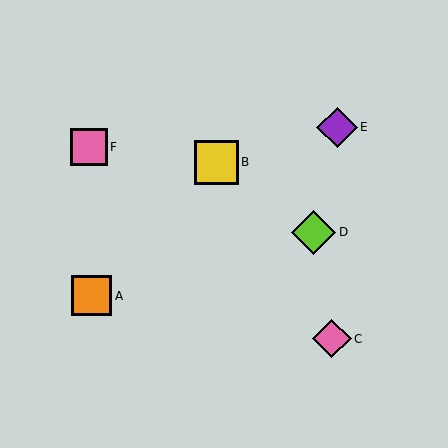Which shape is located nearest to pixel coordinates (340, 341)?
The pink diamond (labeled C) at (332, 339) is nearest to that location.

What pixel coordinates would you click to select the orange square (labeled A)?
Click at (92, 296) to select the orange square A.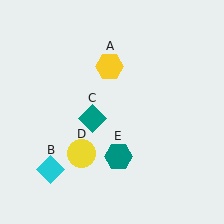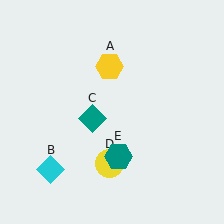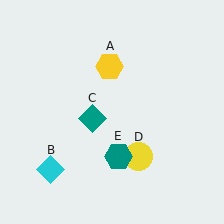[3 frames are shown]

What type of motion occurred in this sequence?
The yellow circle (object D) rotated counterclockwise around the center of the scene.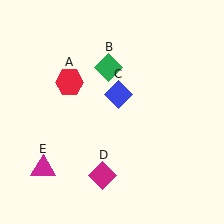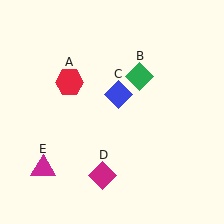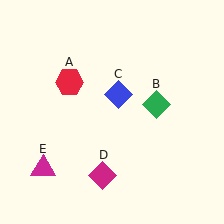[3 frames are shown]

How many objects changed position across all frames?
1 object changed position: green diamond (object B).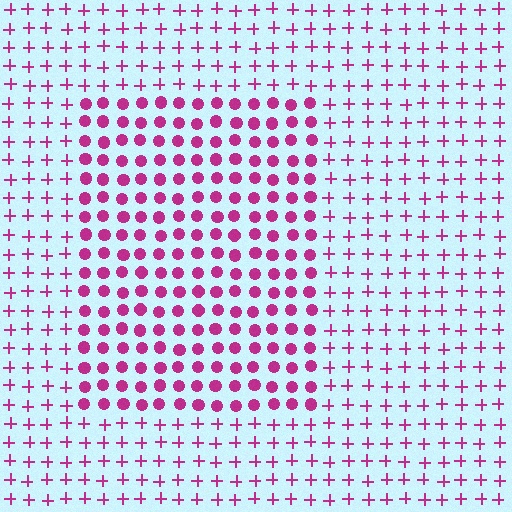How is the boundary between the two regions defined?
The boundary is defined by a change in element shape: circles inside vs. plus signs outside. All elements share the same color and spacing.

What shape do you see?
I see a rectangle.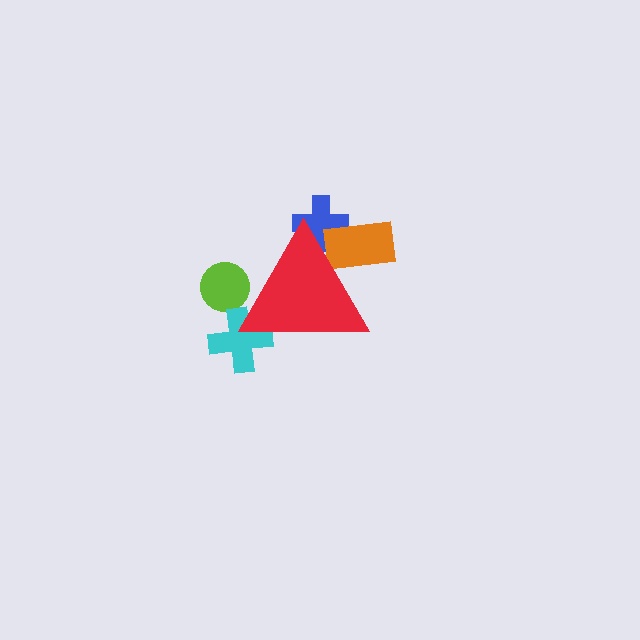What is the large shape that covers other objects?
A red triangle.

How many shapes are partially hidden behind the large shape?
4 shapes are partially hidden.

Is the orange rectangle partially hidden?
Yes, the orange rectangle is partially hidden behind the red triangle.